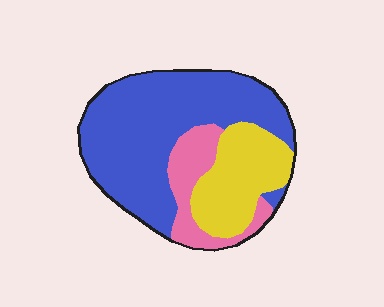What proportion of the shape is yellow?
Yellow takes up between a sixth and a third of the shape.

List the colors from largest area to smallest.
From largest to smallest: blue, yellow, pink.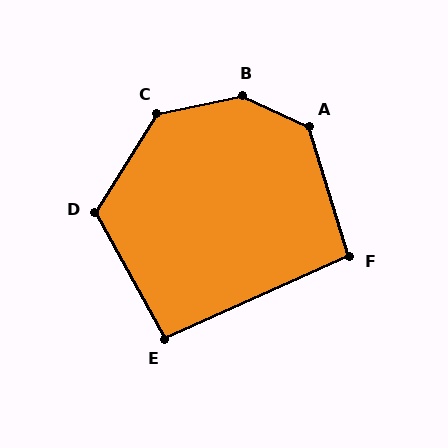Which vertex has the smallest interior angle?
E, at approximately 95 degrees.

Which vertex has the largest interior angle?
B, at approximately 144 degrees.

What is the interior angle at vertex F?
Approximately 97 degrees (obtuse).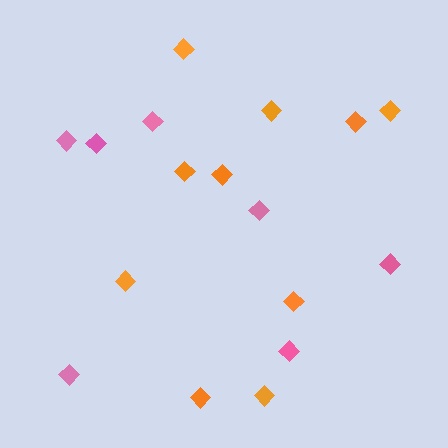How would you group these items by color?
There are 2 groups: one group of orange diamonds (10) and one group of pink diamonds (7).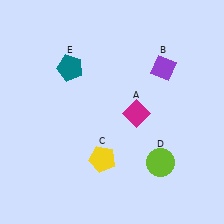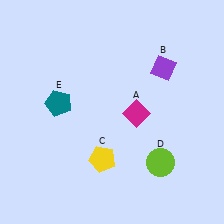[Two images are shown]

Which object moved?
The teal pentagon (E) moved down.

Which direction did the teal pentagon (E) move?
The teal pentagon (E) moved down.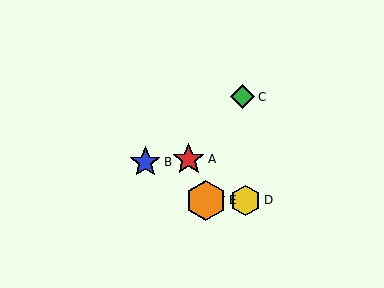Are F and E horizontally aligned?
Yes, both are at y≈200.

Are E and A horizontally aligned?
No, E is at y≈200 and A is at y≈159.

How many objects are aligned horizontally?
3 objects (D, E, F) are aligned horizontally.